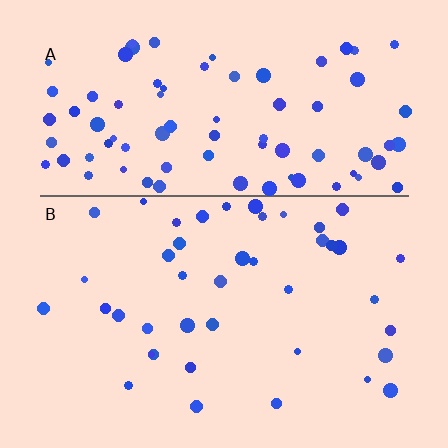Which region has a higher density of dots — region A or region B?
A (the top).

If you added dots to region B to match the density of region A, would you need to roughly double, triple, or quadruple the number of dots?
Approximately double.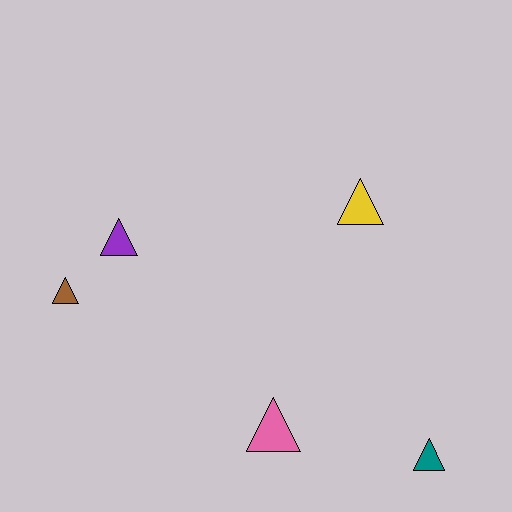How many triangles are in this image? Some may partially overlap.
There are 5 triangles.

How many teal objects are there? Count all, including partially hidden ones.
There is 1 teal object.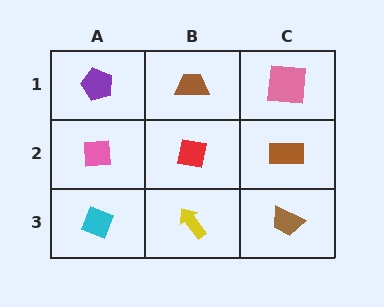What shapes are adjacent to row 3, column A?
A pink square (row 2, column A), a yellow arrow (row 3, column B).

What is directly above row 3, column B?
A red square.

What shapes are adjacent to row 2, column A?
A purple pentagon (row 1, column A), a cyan diamond (row 3, column A), a red square (row 2, column B).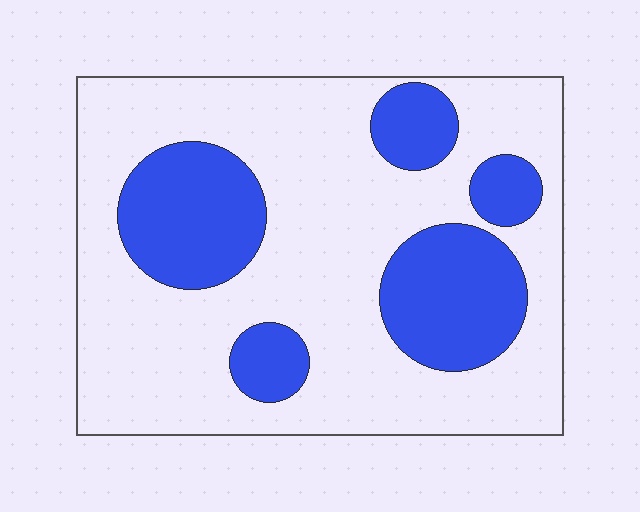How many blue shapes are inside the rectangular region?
5.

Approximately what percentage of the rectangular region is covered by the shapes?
Approximately 30%.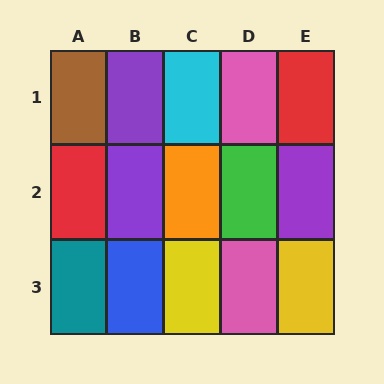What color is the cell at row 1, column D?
Pink.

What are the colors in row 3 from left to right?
Teal, blue, yellow, pink, yellow.